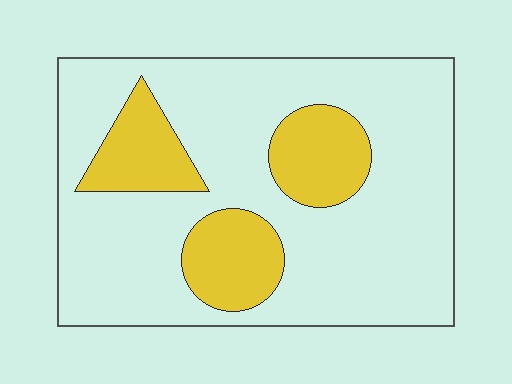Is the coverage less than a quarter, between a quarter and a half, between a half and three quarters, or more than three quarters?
Less than a quarter.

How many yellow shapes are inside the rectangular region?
3.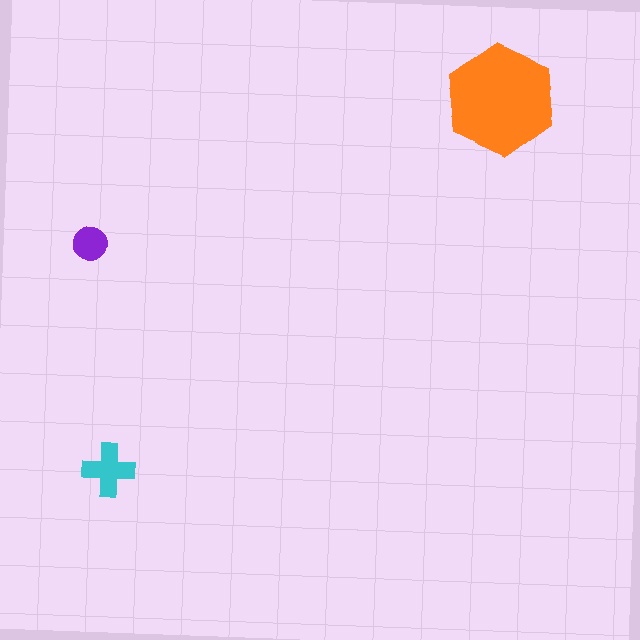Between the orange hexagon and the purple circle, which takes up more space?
The orange hexagon.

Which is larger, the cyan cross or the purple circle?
The cyan cross.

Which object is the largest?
The orange hexagon.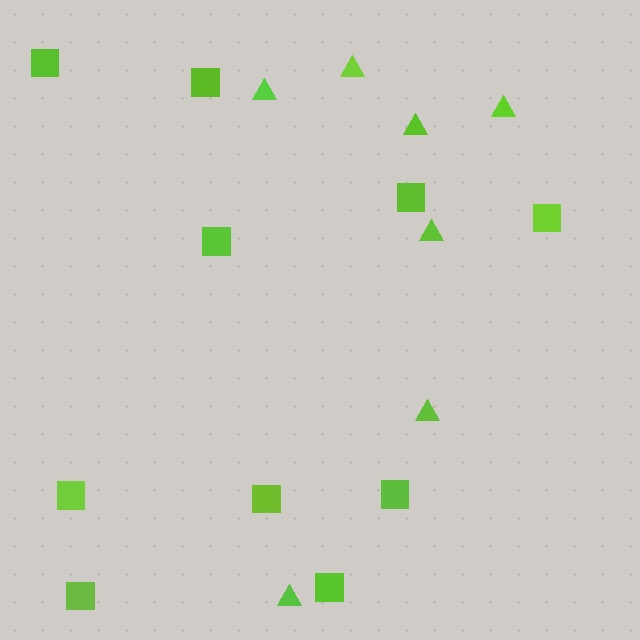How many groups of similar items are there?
There are 2 groups: one group of squares (10) and one group of triangles (7).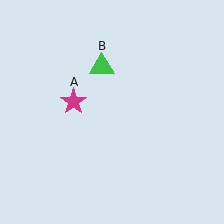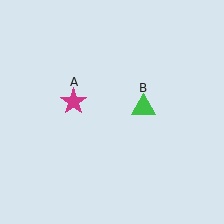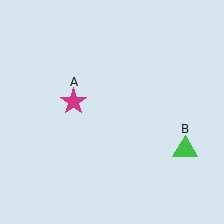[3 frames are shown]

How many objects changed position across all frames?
1 object changed position: green triangle (object B).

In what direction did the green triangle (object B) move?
The green triangle (object B) moved down and to the right.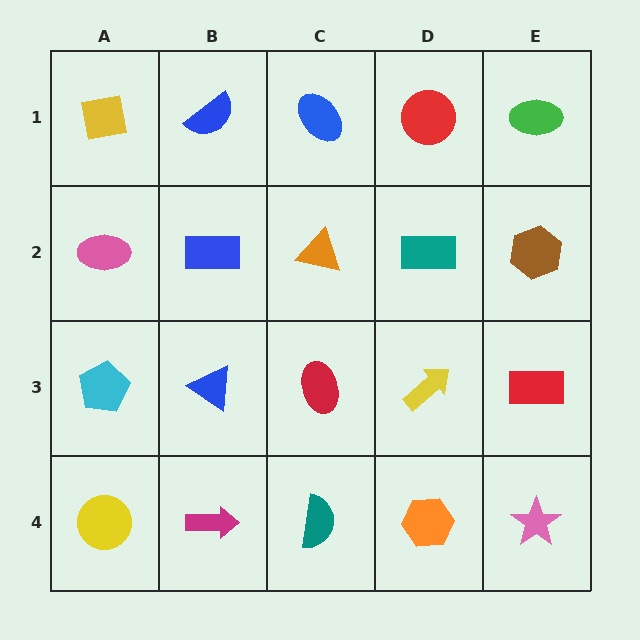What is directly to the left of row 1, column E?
A red circle.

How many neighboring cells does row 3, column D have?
4.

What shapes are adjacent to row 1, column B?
A blue rectangle (row 2, column B), a yellow square (row 1, column A), a blue ellipse (row 1, column C).